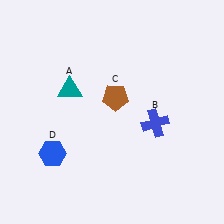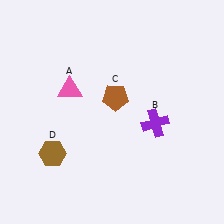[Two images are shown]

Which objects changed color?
A changed from teal to pink. B changed from blue to purple. D changed from blue to brown.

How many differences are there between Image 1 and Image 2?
There are 3 differences between the two images.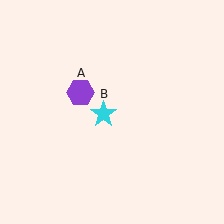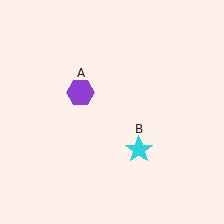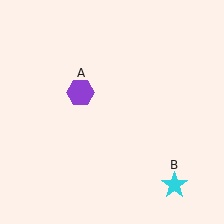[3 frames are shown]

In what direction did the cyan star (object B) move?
The cyan star (object B) moved down and to the right.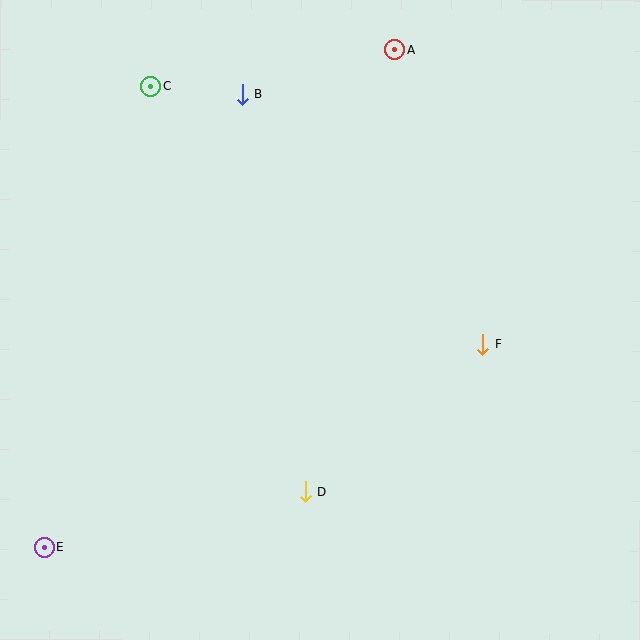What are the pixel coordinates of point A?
Point A is at (395, 50).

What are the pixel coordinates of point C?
Point C is at (151, 86).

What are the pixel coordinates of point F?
Point F is at (483, 345).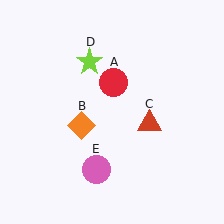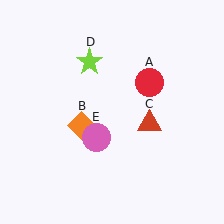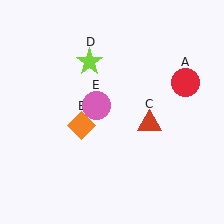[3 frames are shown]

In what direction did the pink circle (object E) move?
The pink circle (object E) moved up.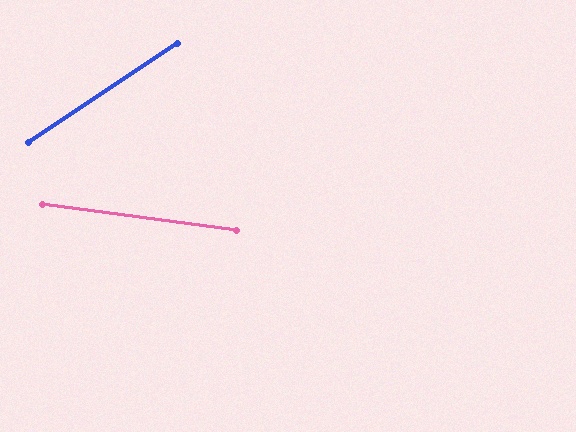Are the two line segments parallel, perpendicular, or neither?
Neither parallel nor perpendicular — they differ by about 42°.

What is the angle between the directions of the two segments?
Approximately 42 degrees.